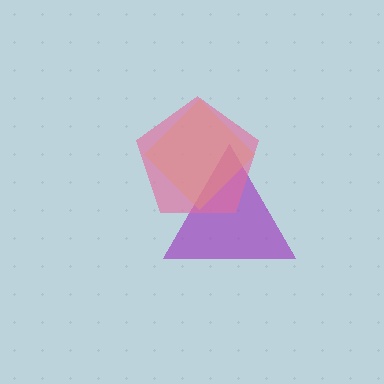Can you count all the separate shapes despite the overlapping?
Yes, there are 3 separate shapes.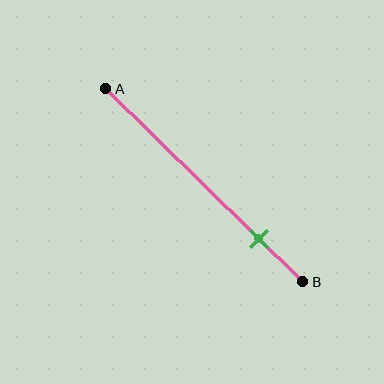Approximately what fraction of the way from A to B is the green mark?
The green mark is approximately 80% of the way from A to B.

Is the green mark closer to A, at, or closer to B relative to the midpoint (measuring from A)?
The green mark is closer to point B than the midpoint of segment AB.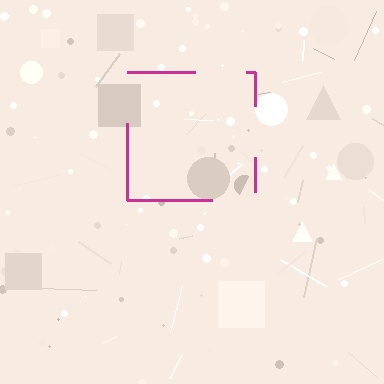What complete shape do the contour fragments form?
The contour fragments form a square.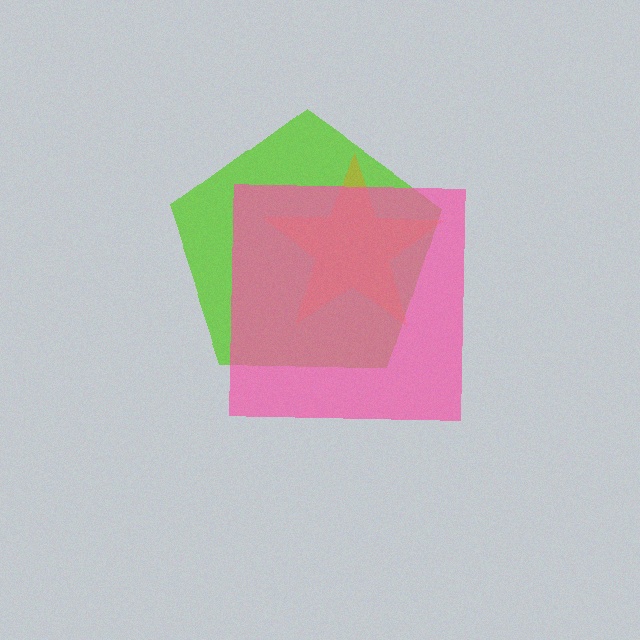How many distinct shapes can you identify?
There are 3 distinct shapes: a lime pentagon, an orange star, a pink square.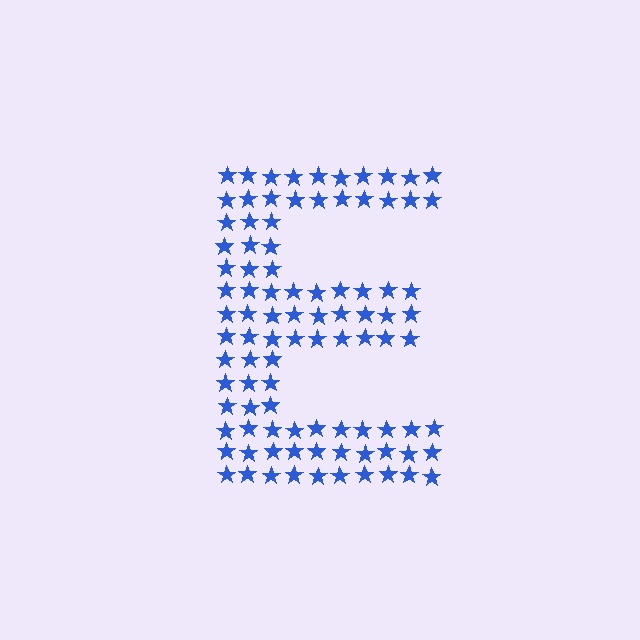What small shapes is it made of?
It is made of small stars.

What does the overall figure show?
The overall figure shows the letter E.